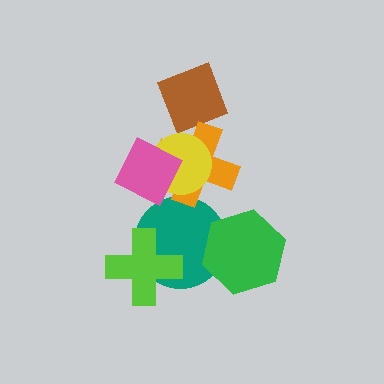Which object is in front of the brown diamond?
The orange cross is in front of the brown diamond.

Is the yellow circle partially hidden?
Yes, it is partially covered by another shape.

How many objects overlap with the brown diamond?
1 object overlaps with the brown diamond.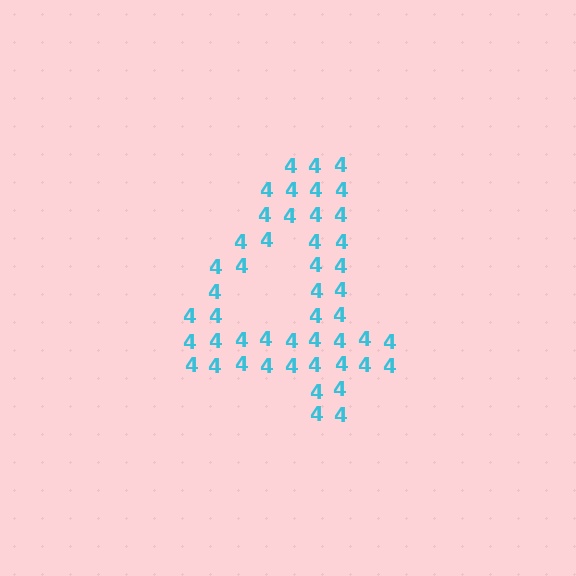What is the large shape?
The large shape is the digit 4.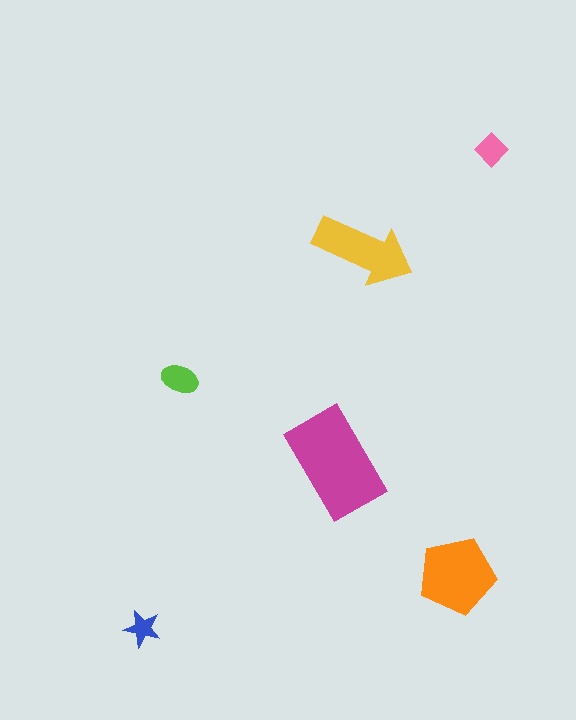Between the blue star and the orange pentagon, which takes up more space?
The orange pentagon.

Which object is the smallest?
The blue star.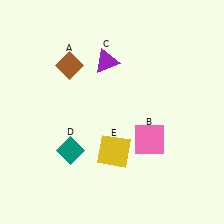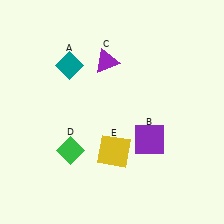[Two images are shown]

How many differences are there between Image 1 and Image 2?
There are 3 differences between the two images.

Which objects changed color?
A changed from brown to teal. B changed from pink to purple. D changed from teal to green.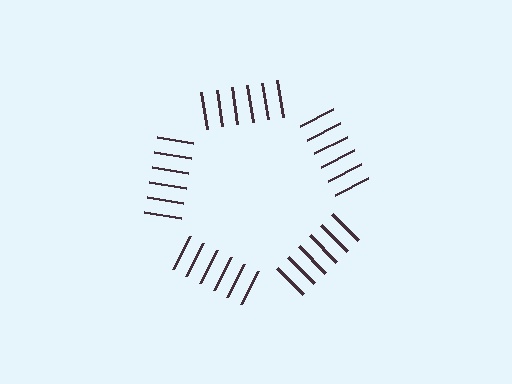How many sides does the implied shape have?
5 sides — the line-ends trace a pentagon.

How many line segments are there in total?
30 — 6 along each of the 5 edges.